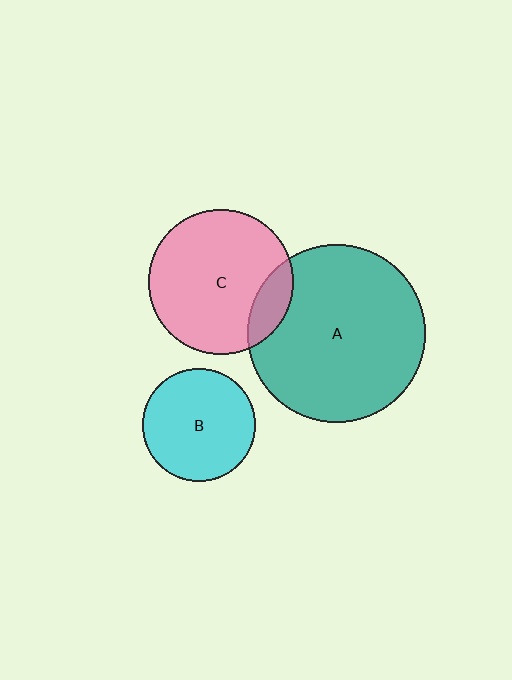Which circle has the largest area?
Circle A (teal).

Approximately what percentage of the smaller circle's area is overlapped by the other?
Approximately 15%.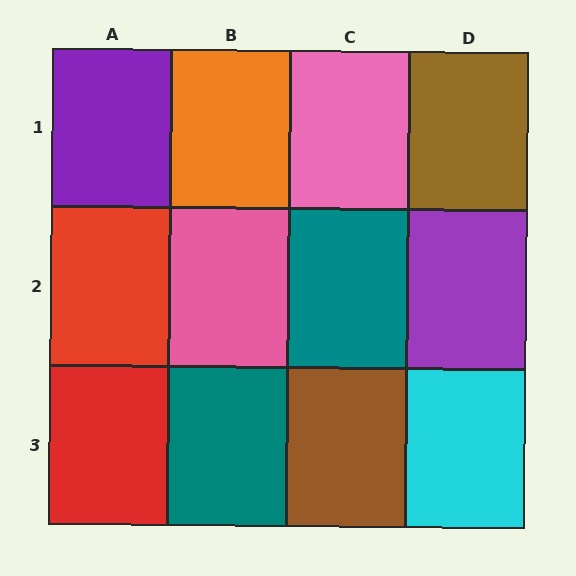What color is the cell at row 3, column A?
Red.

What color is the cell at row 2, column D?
Purple.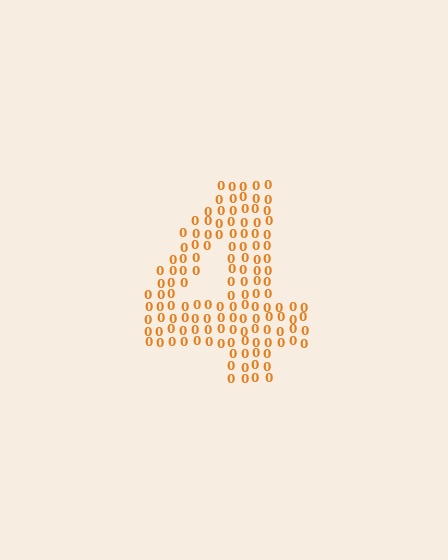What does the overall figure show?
The overall figure shows the digit 4.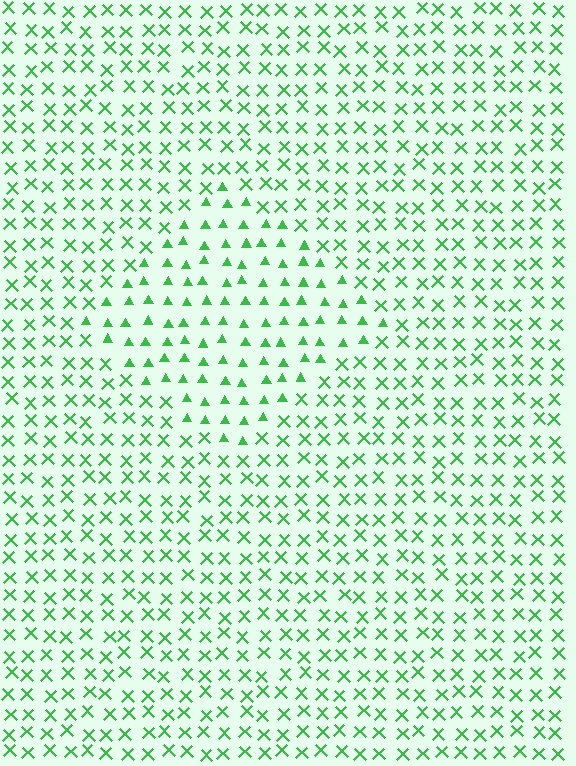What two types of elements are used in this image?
The image uses triangles inside the diamond region and X marks outside it.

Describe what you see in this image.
The image is filled with small green elements arranged in a uniform grid. A diamond-shaped region contains triangles, while the surrounding area contains X marks. The boundary is defined purely by the change in element shape.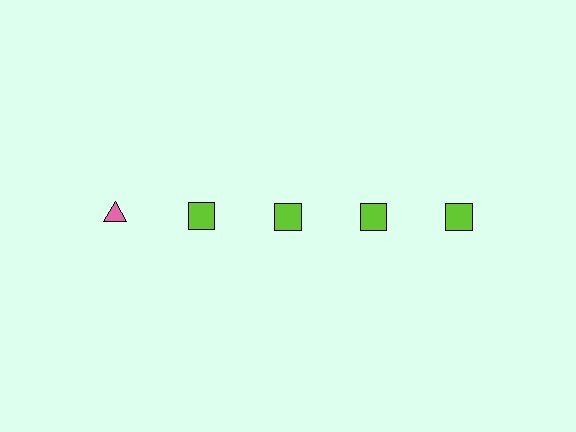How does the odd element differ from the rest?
It differs in both color (pink instead of lime) and shape (triangle instead of square).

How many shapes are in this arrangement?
There are 5 shapes arranged in a grid pattern.